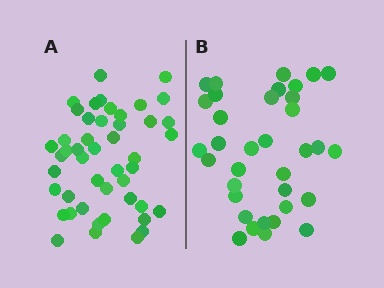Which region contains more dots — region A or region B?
Region A (the left region) has more dots.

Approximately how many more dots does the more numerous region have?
Region A has roughly 12 or so more dots than region B.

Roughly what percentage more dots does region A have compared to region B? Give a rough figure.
About 35% more.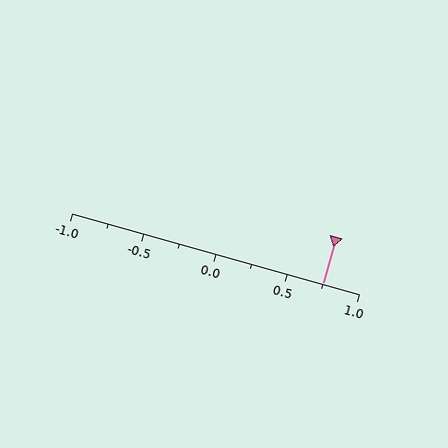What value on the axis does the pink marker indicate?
The marker indicates approximately 0.75.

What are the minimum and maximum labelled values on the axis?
The axis runs from -1.0 to 1.0.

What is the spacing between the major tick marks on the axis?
The major ticks are spaced 0.5 apart.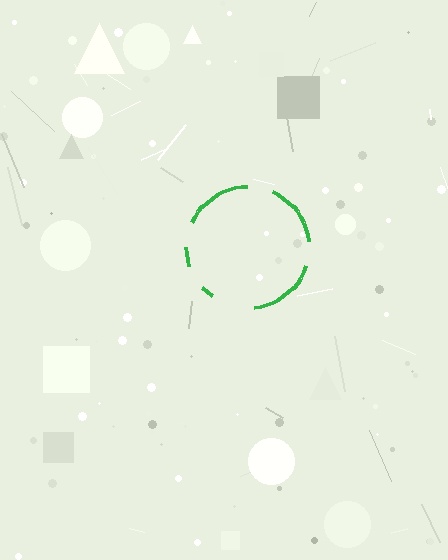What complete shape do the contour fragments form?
The contour fragments form a circle.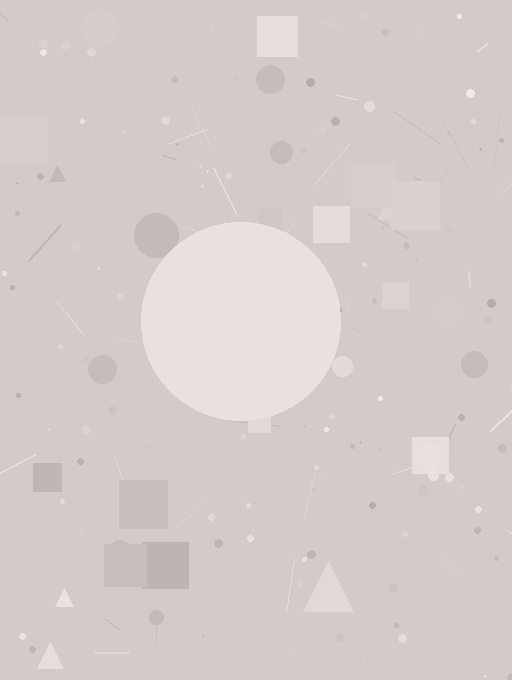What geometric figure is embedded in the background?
A circle is embedded in the background.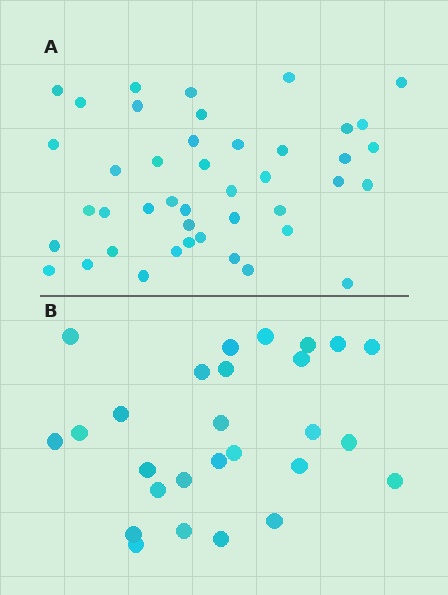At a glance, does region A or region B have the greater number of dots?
Region A (the top region) has more dots.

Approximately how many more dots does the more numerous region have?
Region A has approximately 15 more dots than region B.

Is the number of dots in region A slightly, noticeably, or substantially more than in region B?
Region A has substantially more. The ratio is roughly 1.6 to 1.